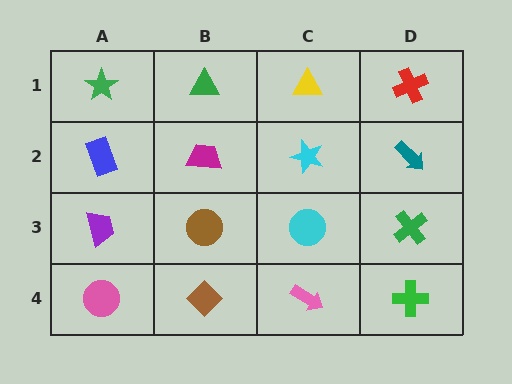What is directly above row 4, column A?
A purple trapezoid.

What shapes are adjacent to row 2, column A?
A green star (row 1, column A), a purple trapezoid (row 3, column A), a magenta trapezoid (row 2, column B).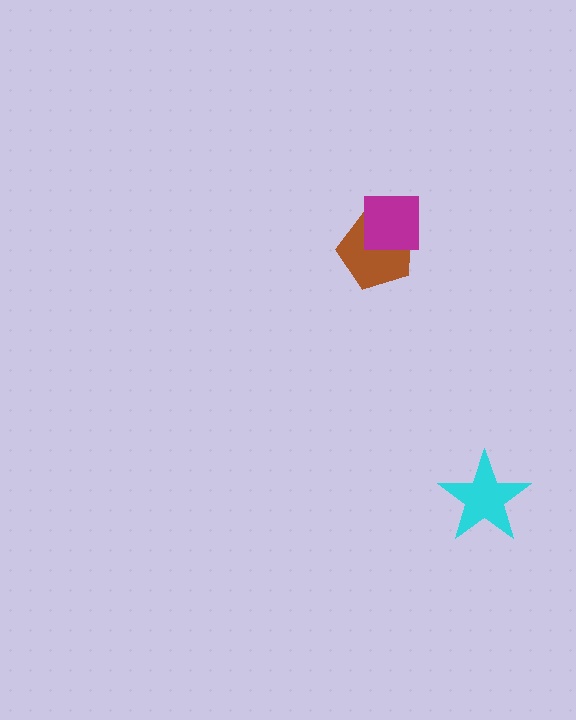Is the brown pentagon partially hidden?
Yes, it is partially covered by another shape.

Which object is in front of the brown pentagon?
The magenta square is in front of the brown pentagon.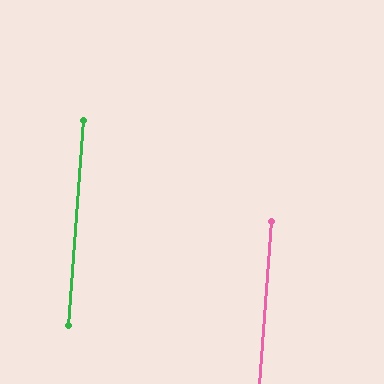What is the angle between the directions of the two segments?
Approximately 0 degrees.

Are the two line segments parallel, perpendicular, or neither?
Parallel — their directions differ by only 0.1°.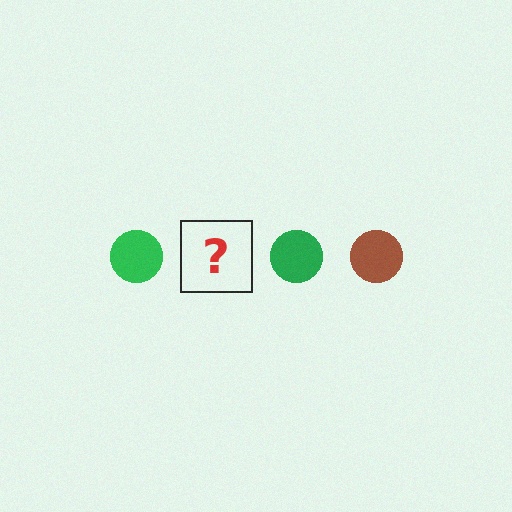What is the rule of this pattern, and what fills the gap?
The rule is that the pattern cycles through green, brown circles. The gap should be filled with a brown circle.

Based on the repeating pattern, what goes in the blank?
The blank should be a brown circle.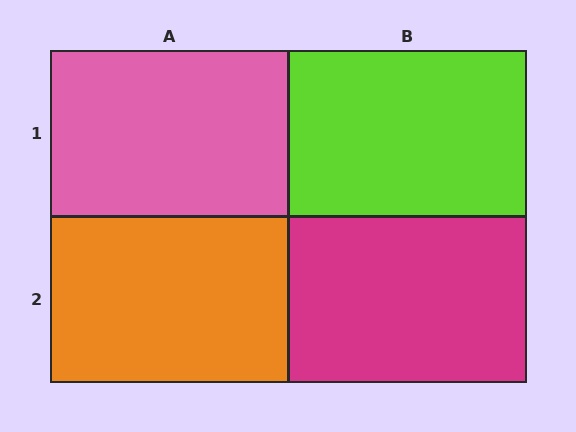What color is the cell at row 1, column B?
Lime.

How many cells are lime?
1 cell is lime.